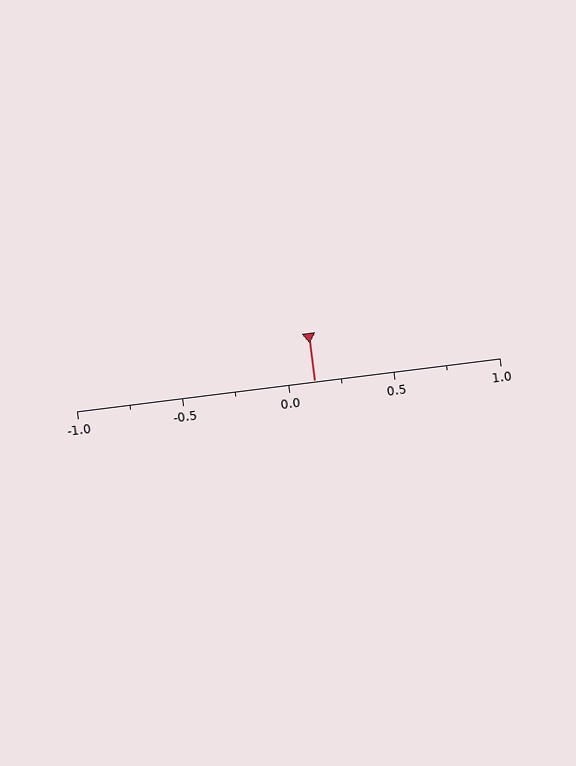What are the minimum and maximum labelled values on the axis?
The axis runs from -1.0 to 1.0.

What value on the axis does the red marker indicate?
The marker indicates approximately 0.12.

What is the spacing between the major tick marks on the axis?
The major ticks are spaced 0.5 apart.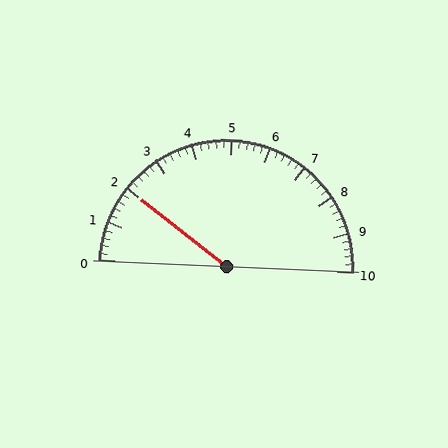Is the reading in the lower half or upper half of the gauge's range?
The reading is in the lower half of the range (0 to 10).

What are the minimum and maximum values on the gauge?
The gauge ranges from 0 to 10.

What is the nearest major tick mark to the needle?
The nearest major tick mark is 2.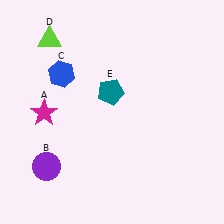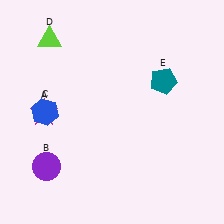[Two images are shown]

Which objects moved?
The objects that moved are: the blue hexagon (C), the teal pentagon (E).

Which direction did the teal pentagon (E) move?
The teal pentagon (E) moved right.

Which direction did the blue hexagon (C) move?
The blue hexagon (C) moved down.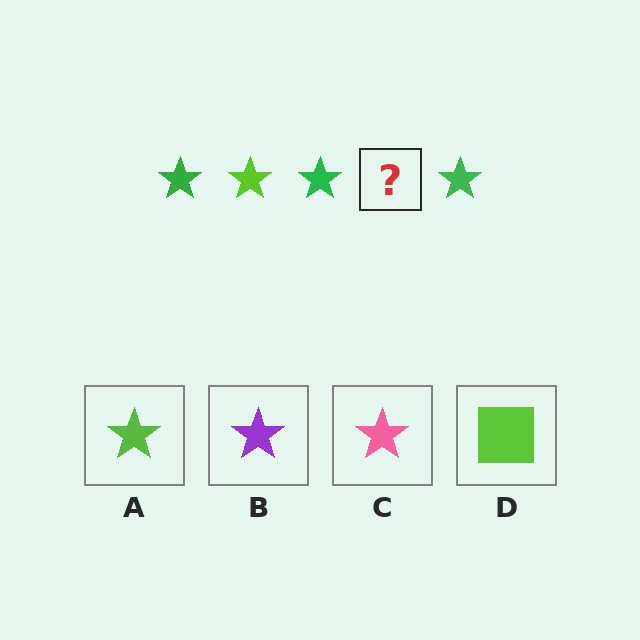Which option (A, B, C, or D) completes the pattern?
A.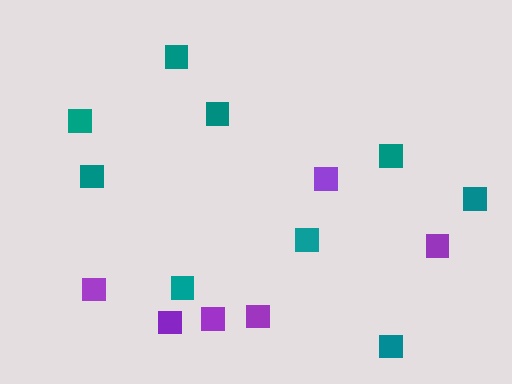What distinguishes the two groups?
There are 2 groups: one group of teal squares (9) and one group of purple squares (6).